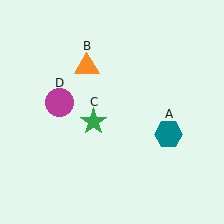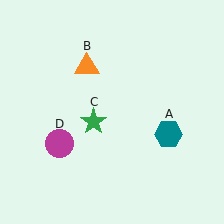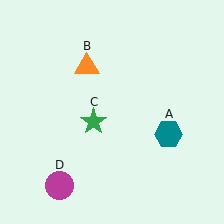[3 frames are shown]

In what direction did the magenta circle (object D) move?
The magenta circle (object D) moved down.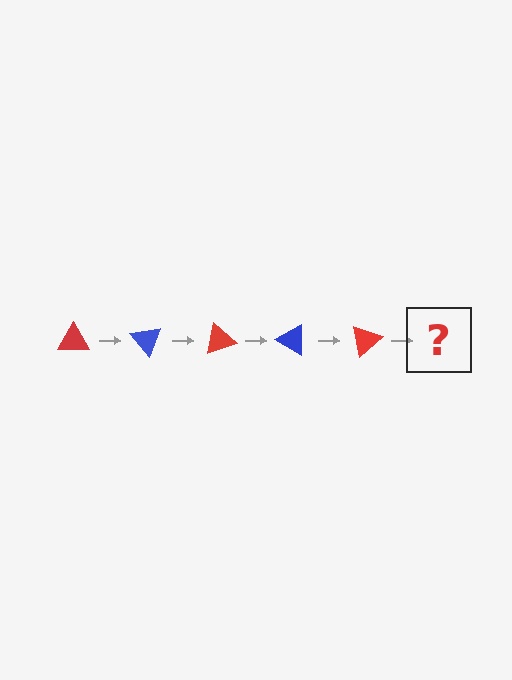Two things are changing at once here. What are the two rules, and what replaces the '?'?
The two rules are that it rotates 50 degrees each step and the color cycles through red and blue. The '?' should be a blue triangle, rotated 250 degrees from the start.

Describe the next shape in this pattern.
It should be a blue triangle, rotated 250 degrees from the start.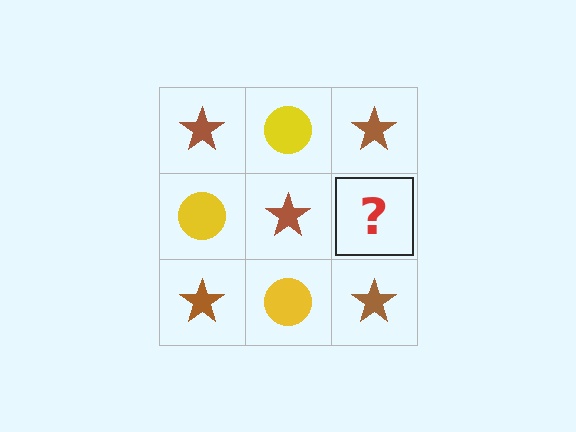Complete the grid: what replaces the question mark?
The question mark should be replaced with a yellow circle.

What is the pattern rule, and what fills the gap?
The rule is that it alternates brown star and yellow circle in a checkerboard pattern. The gap should be filled with a yellow circle.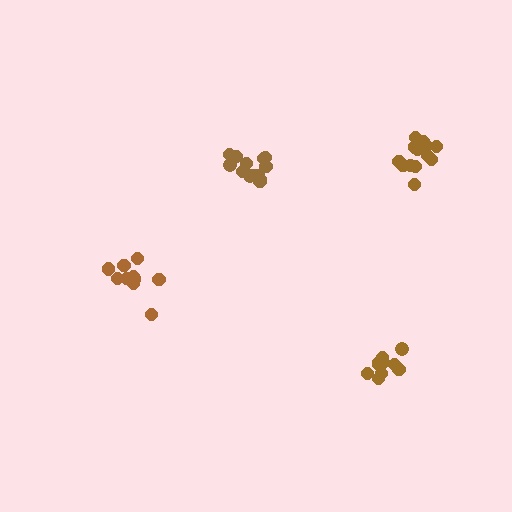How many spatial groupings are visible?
There are 4 spatial groupings.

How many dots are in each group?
Group 1: 13 dots, Group 2: 10 dots, Group 3: 10 dots, Group 4: 13 dots (46 total).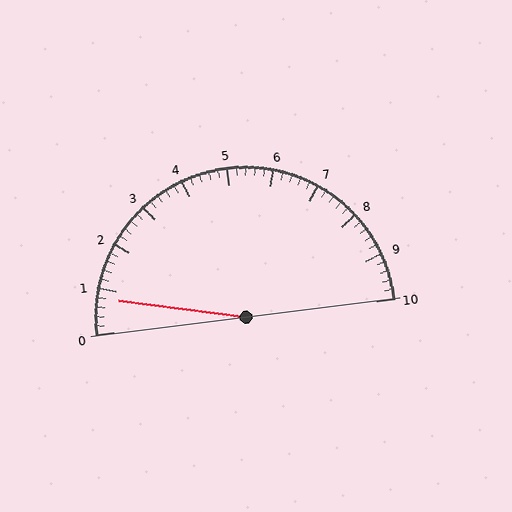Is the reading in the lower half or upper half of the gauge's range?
The reading is in the lower half of the range (0 to 10).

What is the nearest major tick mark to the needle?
The nearest major tick mark is 1.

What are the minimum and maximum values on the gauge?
The gauge ranges from 0 to 10.